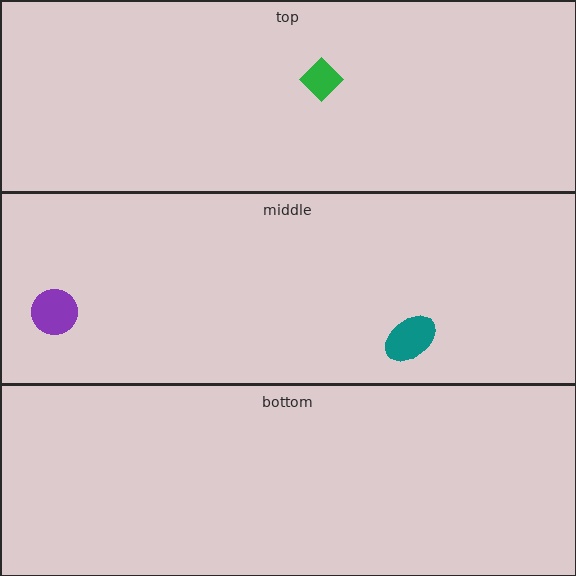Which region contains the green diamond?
The top region.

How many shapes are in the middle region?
2.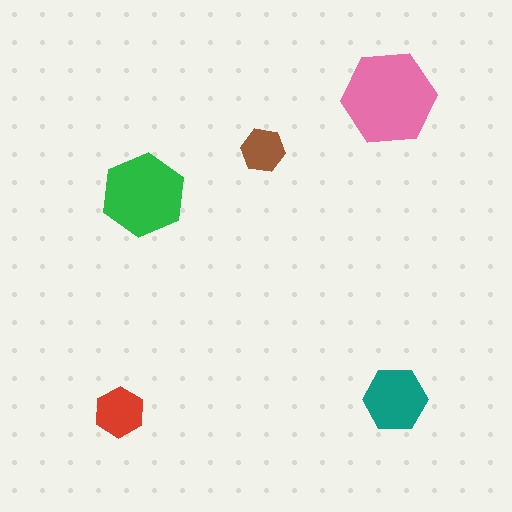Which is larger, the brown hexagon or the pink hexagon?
The pink one.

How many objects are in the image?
There are 5 objects in the image.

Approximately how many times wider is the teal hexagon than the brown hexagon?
About 1.5 times wider.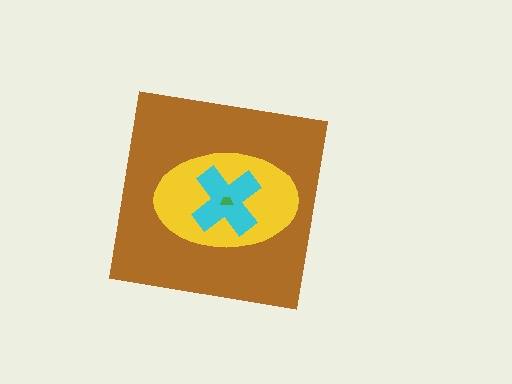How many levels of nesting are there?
4.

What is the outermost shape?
The brown square.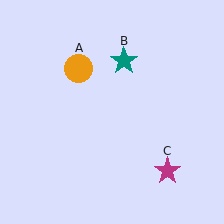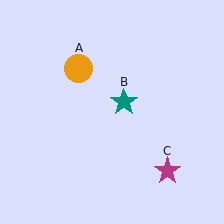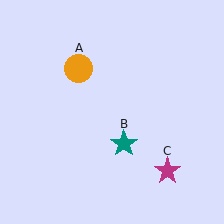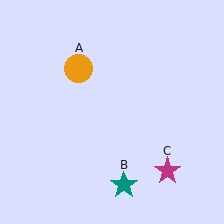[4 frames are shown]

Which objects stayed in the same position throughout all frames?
Orange circle (object A) and magenta star (object C) remained stationary.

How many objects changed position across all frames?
1 object changed position: teal star (object B).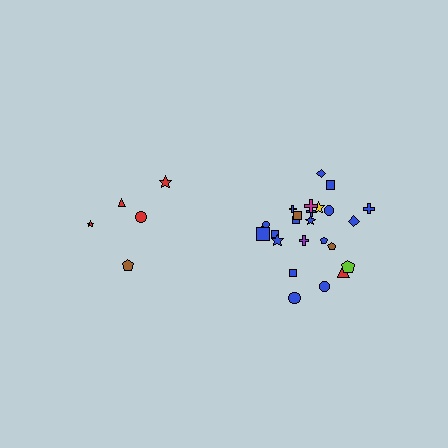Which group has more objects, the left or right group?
The right group.